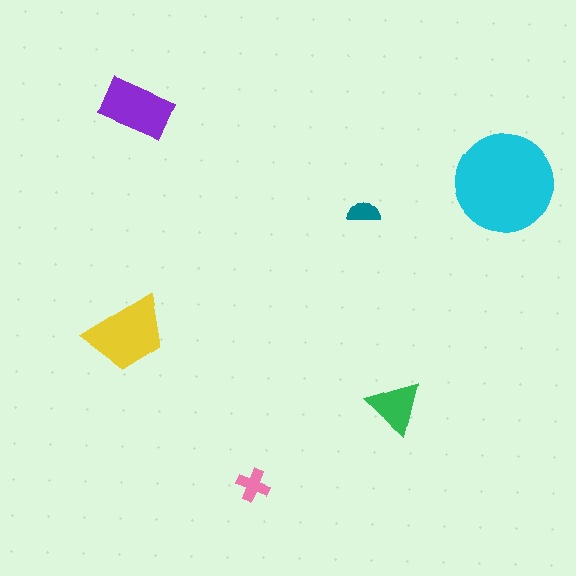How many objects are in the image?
There are 6 objects in the image.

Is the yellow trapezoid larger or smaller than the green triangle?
Larger.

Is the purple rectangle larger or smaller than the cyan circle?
Smaller.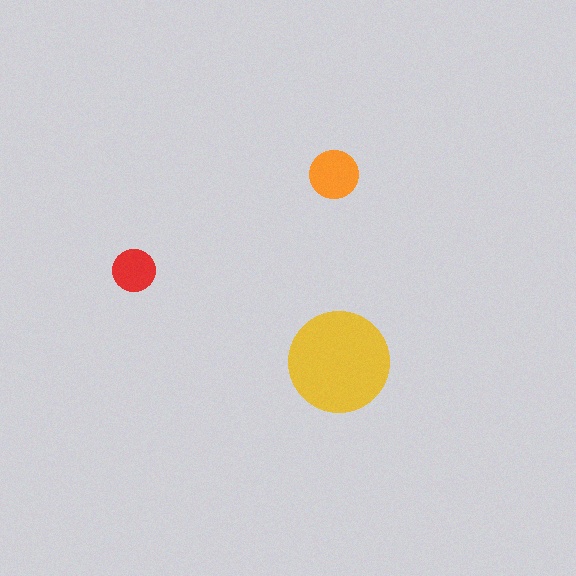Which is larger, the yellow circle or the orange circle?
The yellow one.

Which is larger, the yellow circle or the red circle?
The yellow one.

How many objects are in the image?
There are 3 objects in the image.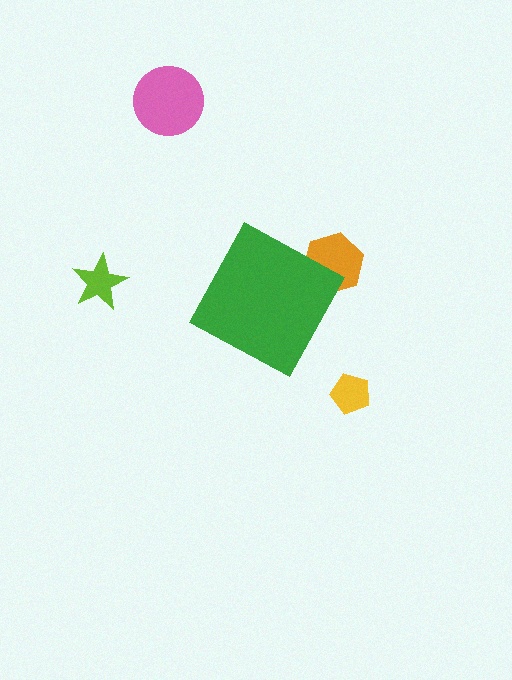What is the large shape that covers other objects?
A green diamond.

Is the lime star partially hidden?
No, the lime star is fully visible.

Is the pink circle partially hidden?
No, the pink circle is fully visible.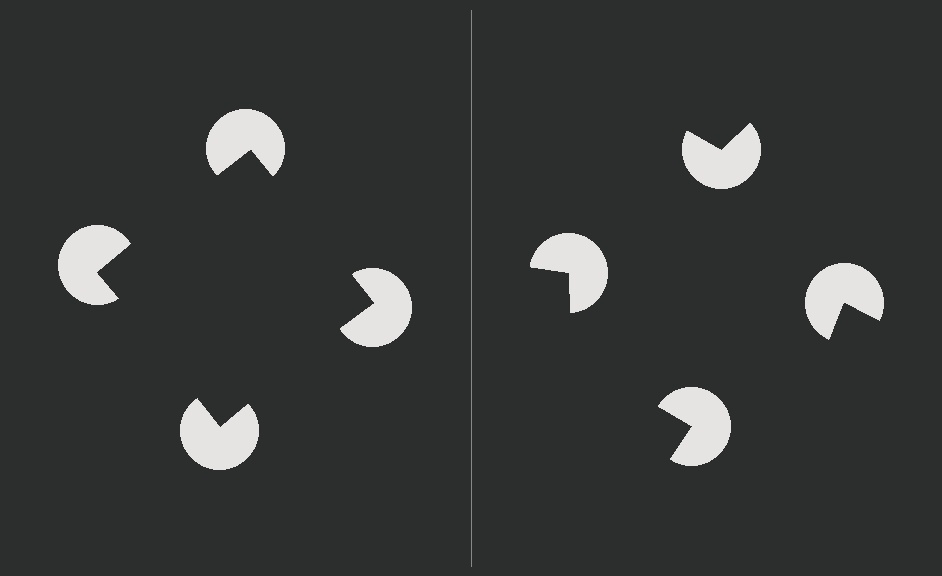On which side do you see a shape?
An illusory square appears on the left side. On the right side the wedge cuts are rotated, so no coherent shape forms.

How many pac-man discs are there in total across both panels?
8 — 4 on each side.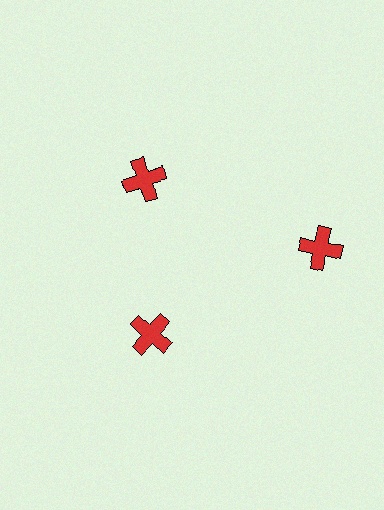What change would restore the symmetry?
The symmetry would be restored by moving it inward, back onto the ring so that all 3 crosses sit at equal angles and equal distance from the center.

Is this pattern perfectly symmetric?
No. The 3 red crosses are arranged in a ring, but one element near the 3 o'clock position is pushed outward from the center, breaking the 3-fold rotational symmetry.